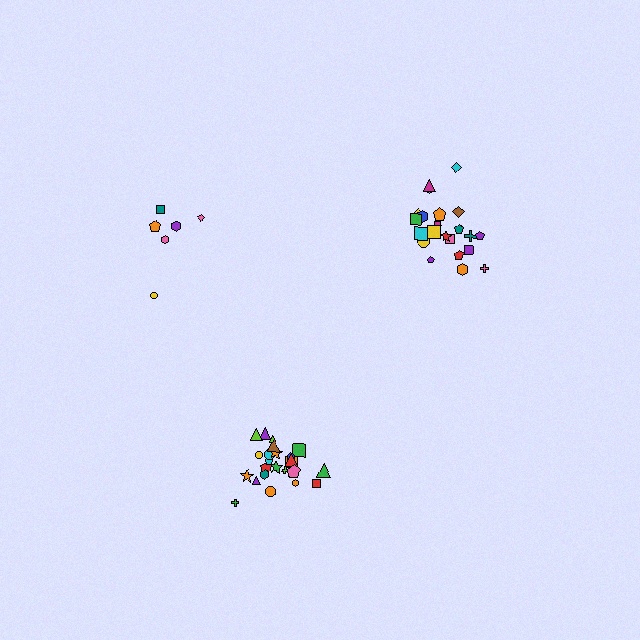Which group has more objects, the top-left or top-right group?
The top-right group.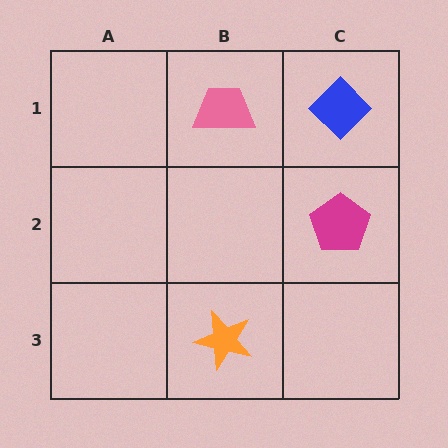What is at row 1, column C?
A blue diamond.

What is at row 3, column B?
An orange star.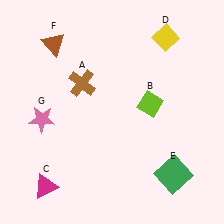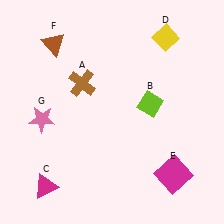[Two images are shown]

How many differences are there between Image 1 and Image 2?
There is 1 difference between the two images.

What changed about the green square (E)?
In Image 1, E is green. In Image 2, it changed to magenta.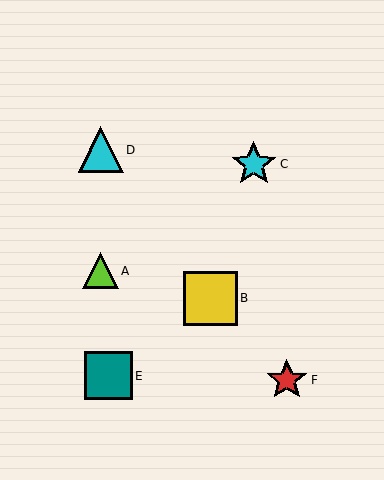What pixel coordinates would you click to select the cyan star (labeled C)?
Click at (254, 164) to select the cyan star C.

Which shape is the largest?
The yellow square (labeled B) is the largest.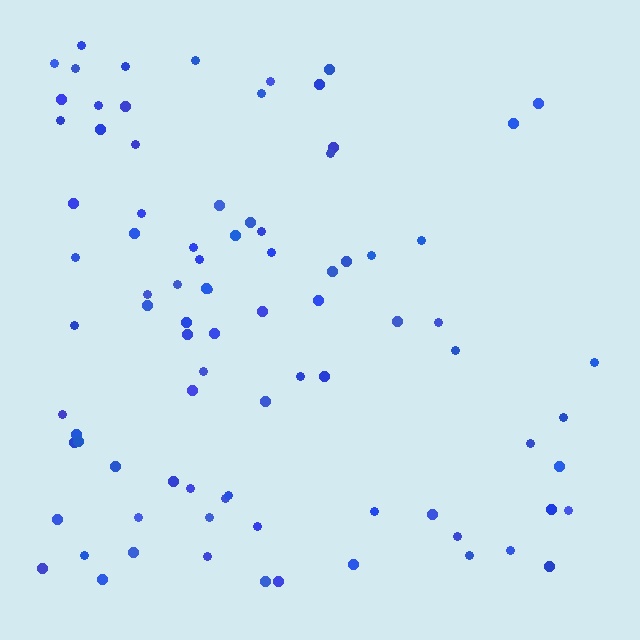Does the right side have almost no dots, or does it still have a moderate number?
Still a moderate number, just noticeably fewer than the left.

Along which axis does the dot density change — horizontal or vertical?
Horizontal.